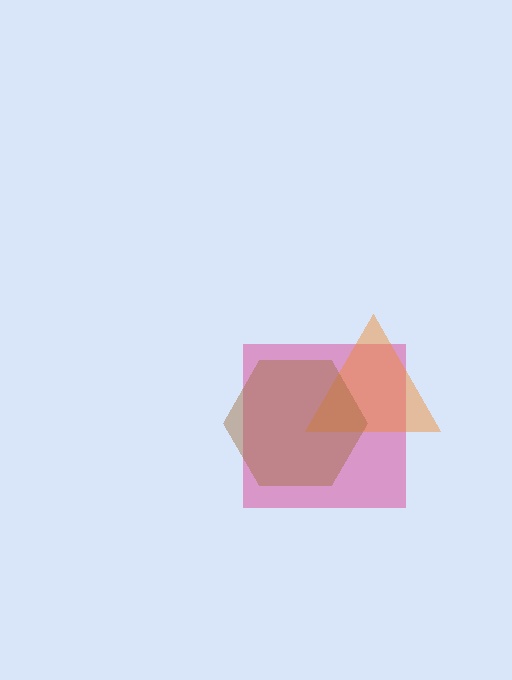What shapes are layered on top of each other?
The layered shapes are: a magenta square, an orange triangle, a brown hexagon.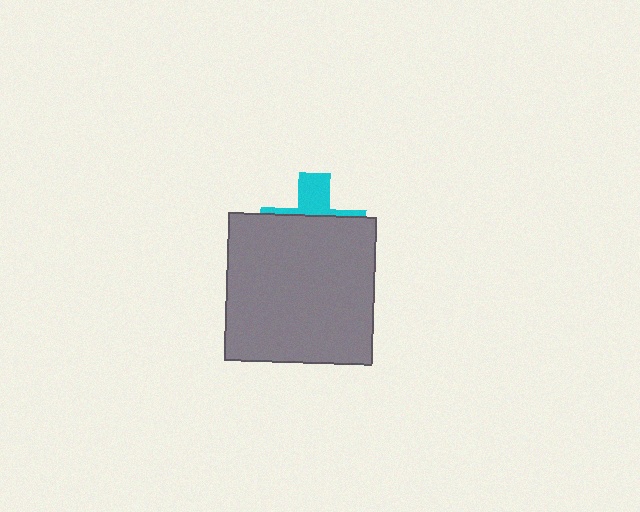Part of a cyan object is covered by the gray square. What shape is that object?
It is a cross.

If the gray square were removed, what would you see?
You would see the complete cyan cross.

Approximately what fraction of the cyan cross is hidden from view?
Roughly 69% of the cyan cross is hidden behind the gray square.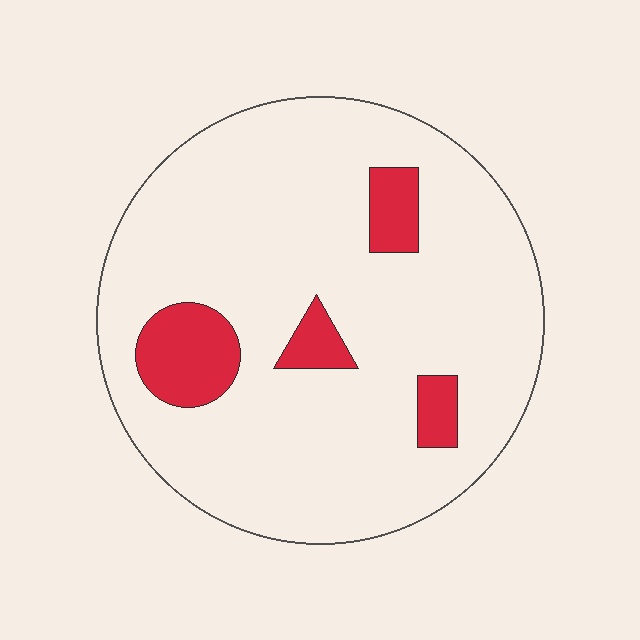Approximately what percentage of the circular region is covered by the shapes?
Approximately 10%.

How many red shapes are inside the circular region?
4.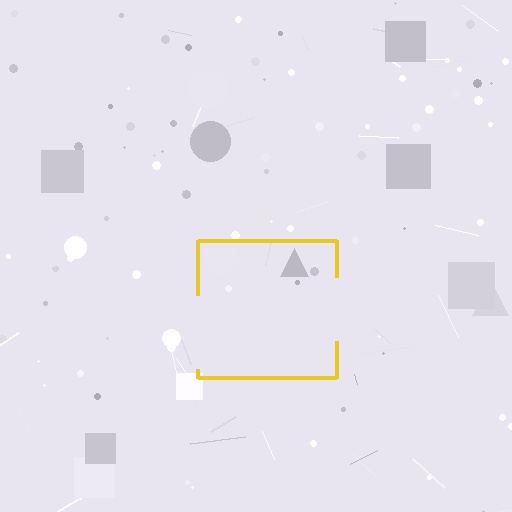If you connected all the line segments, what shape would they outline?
They would outline a square.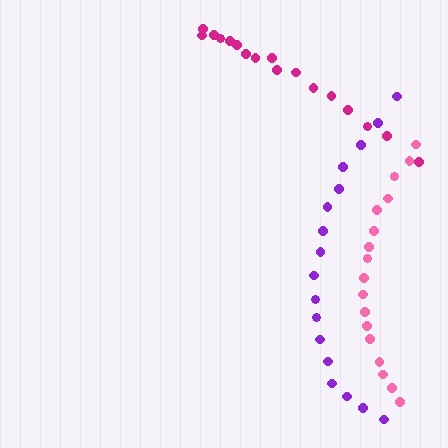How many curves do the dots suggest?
There are 3 distinct paths.